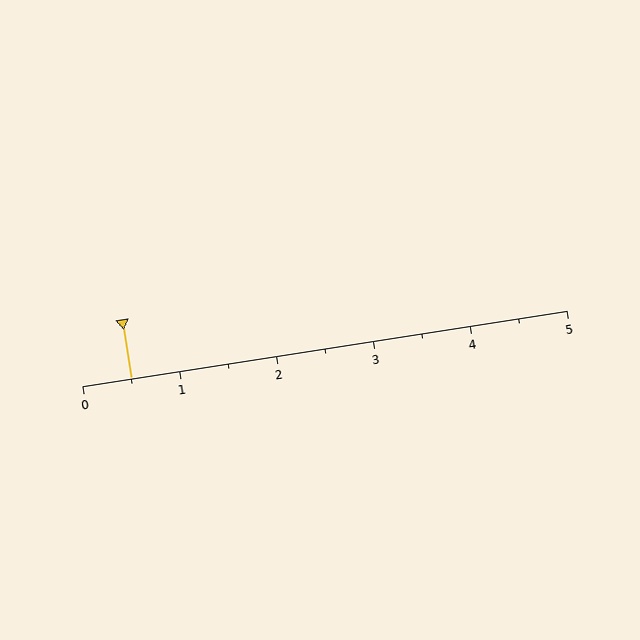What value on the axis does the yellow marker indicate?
The marker indicates approximately 0.5.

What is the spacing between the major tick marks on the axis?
The major ticks are spaced 1 apart.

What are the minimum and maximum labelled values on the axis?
The axis runs from 0 to 5.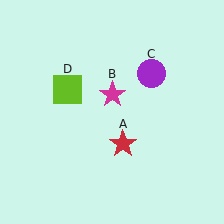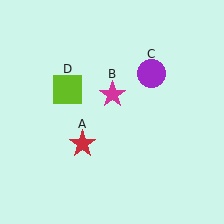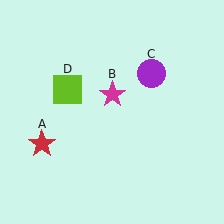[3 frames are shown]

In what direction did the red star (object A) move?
The red star (object A) moved left.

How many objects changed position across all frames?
1 object changed position: red star (object A).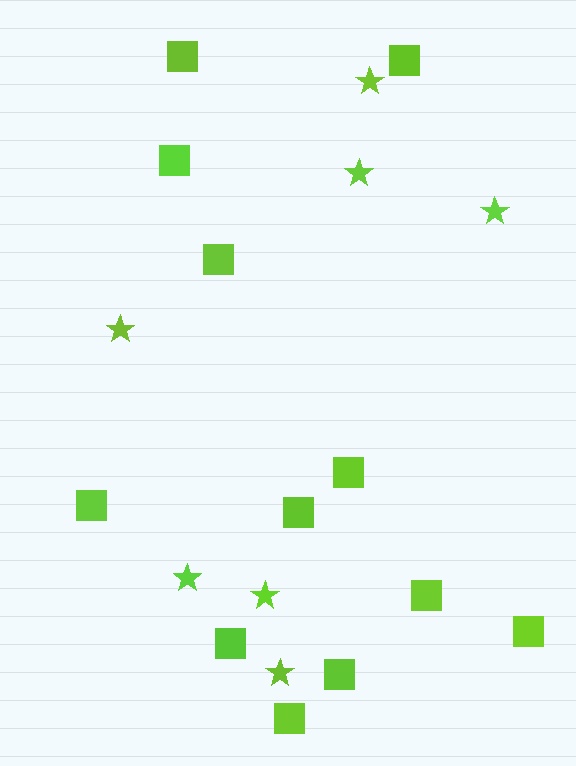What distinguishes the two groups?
There are 2 groups: one group of stars (7) and one group of squares (12).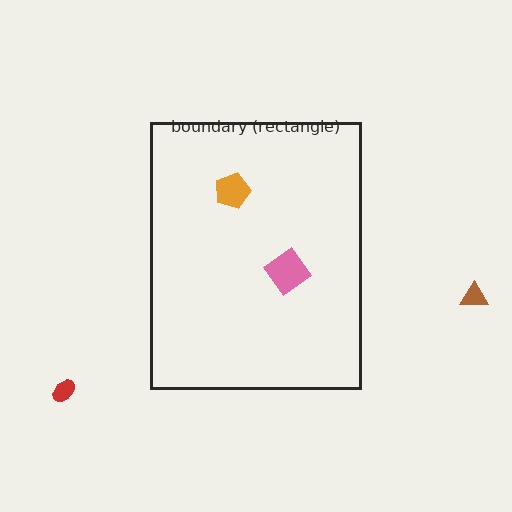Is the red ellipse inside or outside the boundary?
Outside.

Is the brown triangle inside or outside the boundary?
Outside.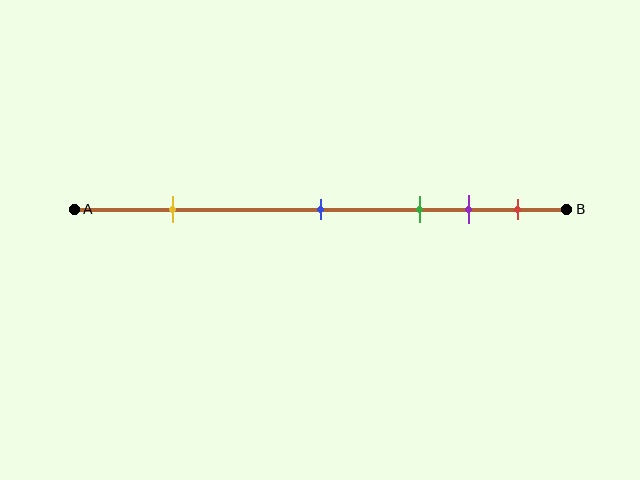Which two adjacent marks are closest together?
The purple and red marks are the closest adjacent pair.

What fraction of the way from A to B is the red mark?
The red mark is approximately 90% (0.9) of the way from A to B.